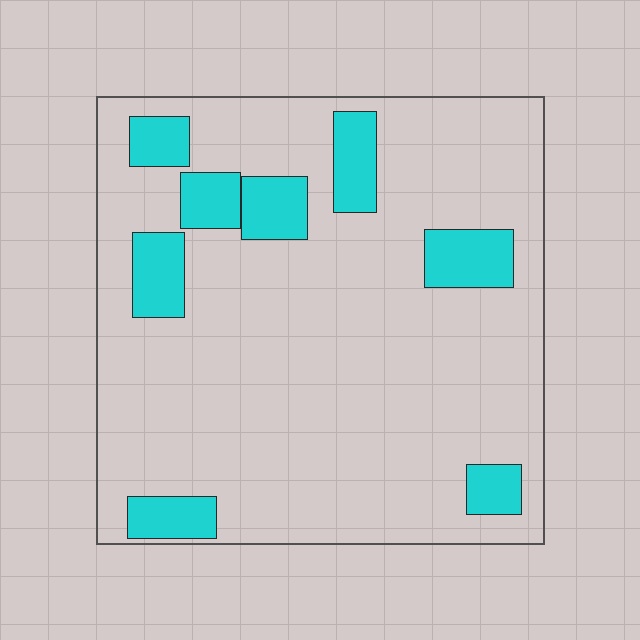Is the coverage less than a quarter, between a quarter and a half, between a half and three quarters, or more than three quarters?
Less than a quarter.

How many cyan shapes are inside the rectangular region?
8.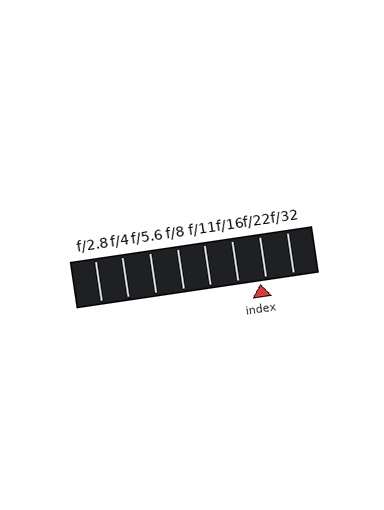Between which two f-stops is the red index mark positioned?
The index mark is between f/16 and f/22.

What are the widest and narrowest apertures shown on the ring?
The widest aperture shown is f/2.8 and the narrowest is f/32.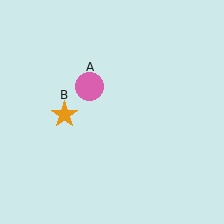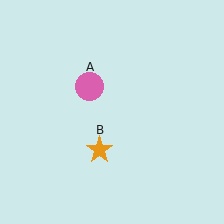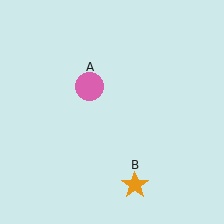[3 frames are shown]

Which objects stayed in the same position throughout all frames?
Pink circle (object A) remained stationary.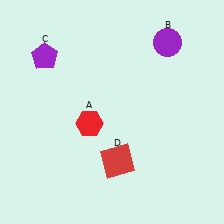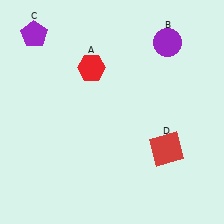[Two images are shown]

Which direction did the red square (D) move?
The red square (D) moved right.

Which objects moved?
The objects that moved are: the red hexagon (A), the purple pentagon (C), the red square (D).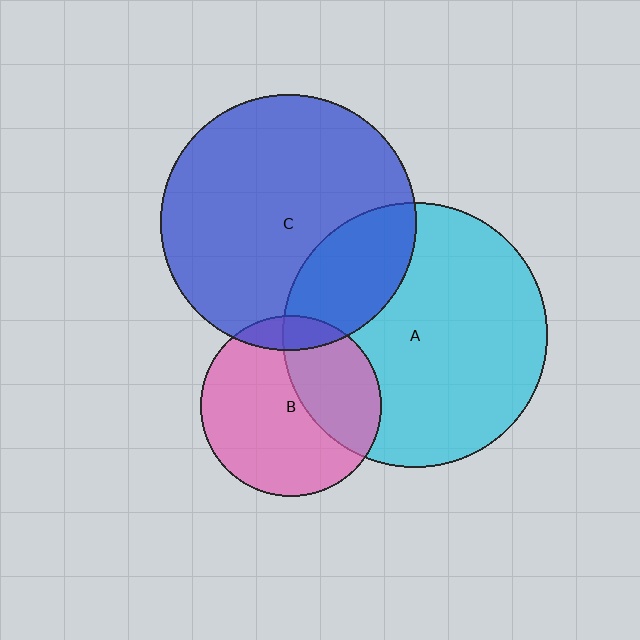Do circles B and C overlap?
Yes.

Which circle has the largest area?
Circle A (cyan).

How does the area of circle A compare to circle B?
Approximately 2.1 times.